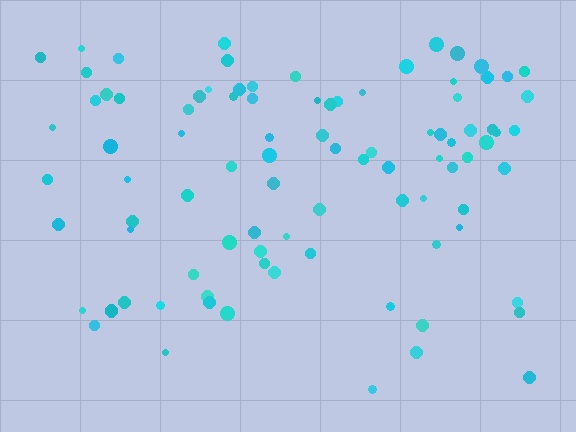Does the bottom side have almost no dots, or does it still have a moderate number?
Still a moderate number, just noticeably fewer than the top.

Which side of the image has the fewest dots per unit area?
The bottom.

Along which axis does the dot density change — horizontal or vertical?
Vertical.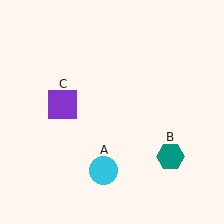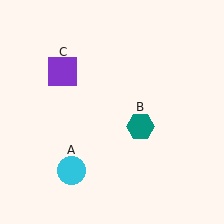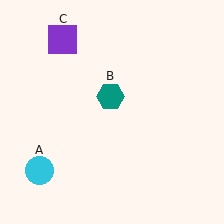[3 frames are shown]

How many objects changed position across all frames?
3 objects changed position: cyan circle (object A), teal hexagon (object B), purple square (object C).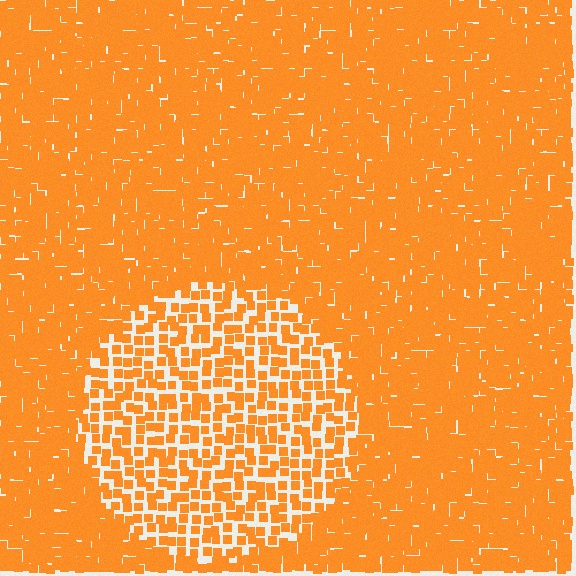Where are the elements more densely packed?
The elements are more densely packed outside the circle boundary.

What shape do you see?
I see a circle.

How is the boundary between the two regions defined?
The boundary is defined by a change in element density (approximately 2.1x ratio). All elements are the same color, size, and shape.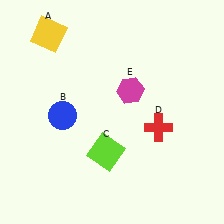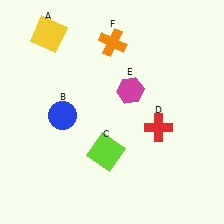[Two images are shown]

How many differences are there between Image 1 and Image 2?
There is 1 difference between the two images.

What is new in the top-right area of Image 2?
An orange cross (F) was added in the top-right area of Image 2.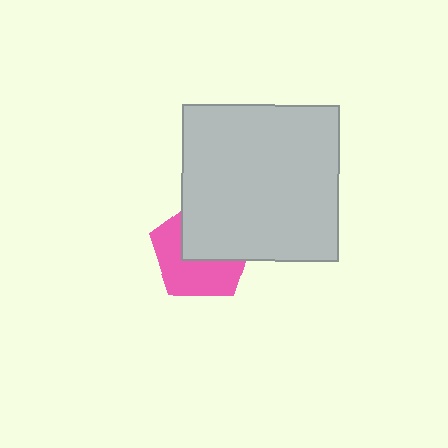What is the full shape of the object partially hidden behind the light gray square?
The partially hidden object is a pink pentagon.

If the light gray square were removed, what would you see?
You would see the complete pink pentagon.